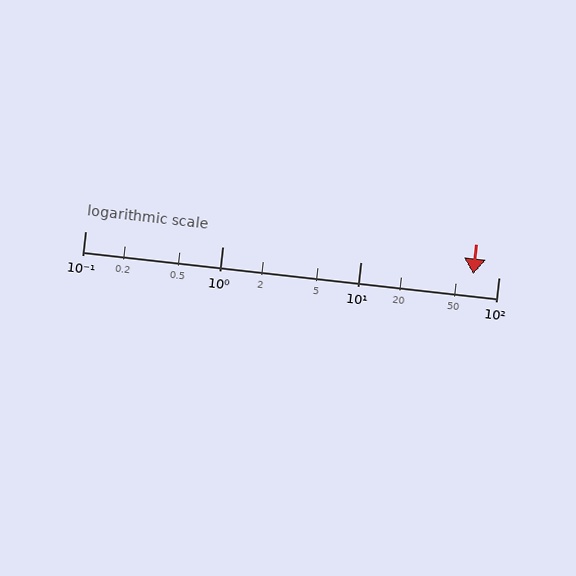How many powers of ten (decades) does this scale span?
The scale spans 3 decades, from 0.1 to 100.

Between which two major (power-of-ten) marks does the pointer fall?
The pointer is between 10 and 100.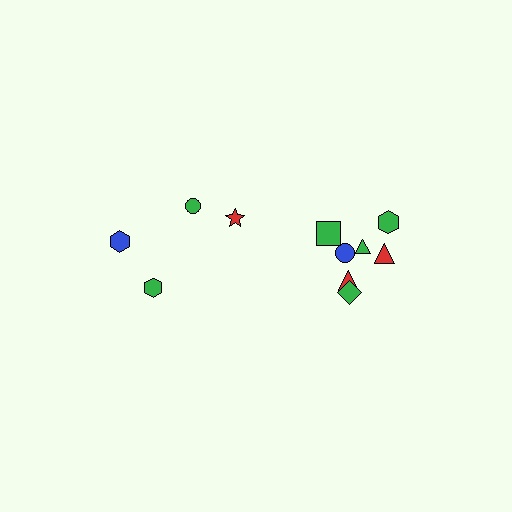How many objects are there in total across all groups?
There are 11 objects.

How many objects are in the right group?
There are 7 objects.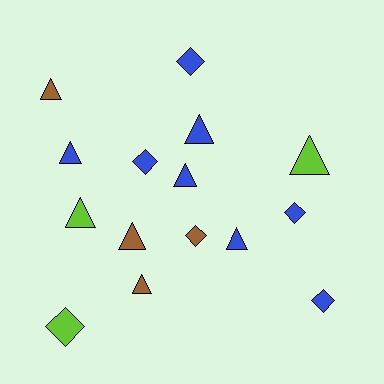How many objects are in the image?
There are 15 objects.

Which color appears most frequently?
Blue, with 8 objects.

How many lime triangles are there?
There are 2 lime triangles.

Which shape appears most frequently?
Triangle, with 9 objects.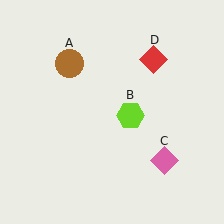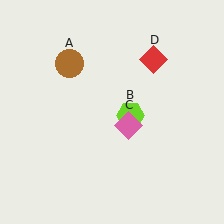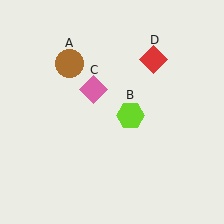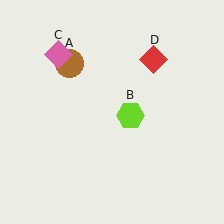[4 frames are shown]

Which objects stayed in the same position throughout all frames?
Brown circle (object A) and lime hexagon (object B) and red diamond (object D) remained stationary.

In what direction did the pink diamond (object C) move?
The pink diamond (object C) moved up and to the left.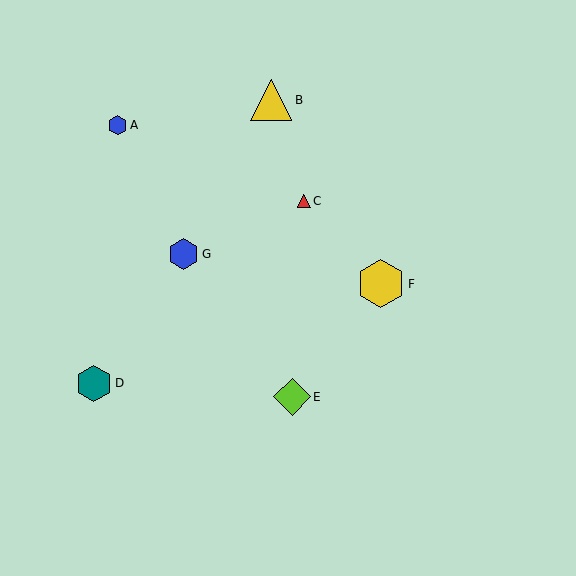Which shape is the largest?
The yellow hexagon (labeled F) is the largest.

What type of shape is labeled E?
Shape E is a lime diamond.